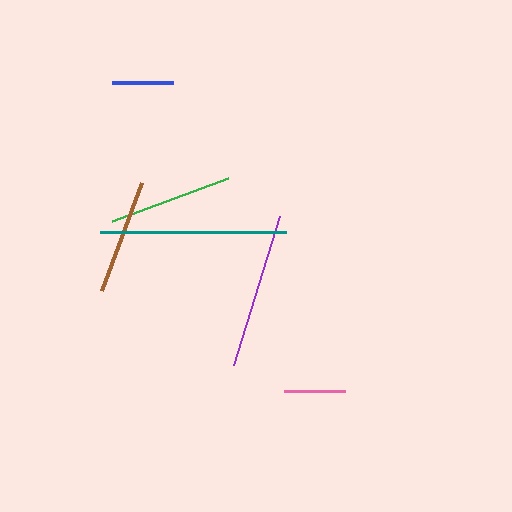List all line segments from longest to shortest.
From longest to shortest: teal, purple, green, brown, pink, blue.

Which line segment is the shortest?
The blue line is the shortest at approximately 61 pixels.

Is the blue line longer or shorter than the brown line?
The brown line is longer than the blue line.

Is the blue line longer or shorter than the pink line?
The pink line is longer than the blue line.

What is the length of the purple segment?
The purple segment is approximately 156 pixels long.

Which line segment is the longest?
The teal line is the longest at approximately 185 pixels.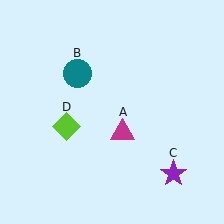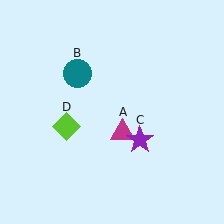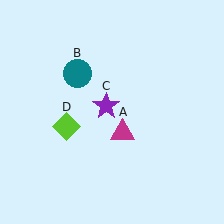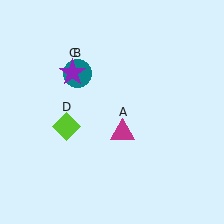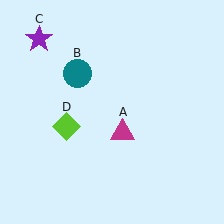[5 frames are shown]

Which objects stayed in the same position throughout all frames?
Magenta triangle (object A) and teal circle (object B) and lime diamond (object D) remained stationary.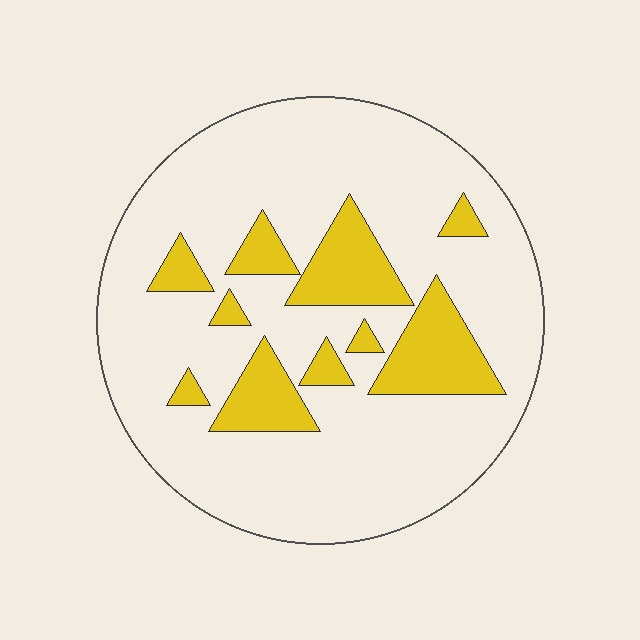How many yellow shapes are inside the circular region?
10.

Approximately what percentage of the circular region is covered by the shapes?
Approximately 20%.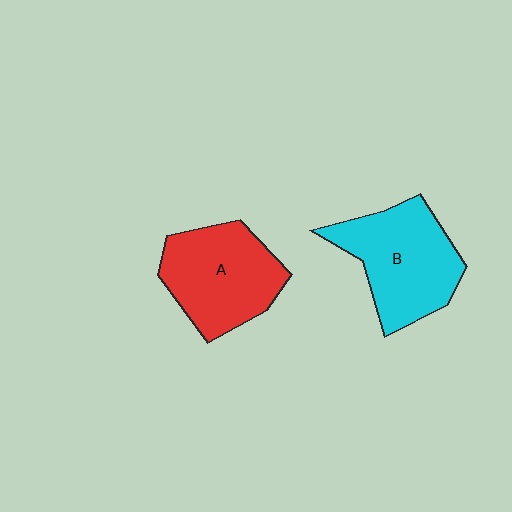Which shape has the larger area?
Shape B (cyan).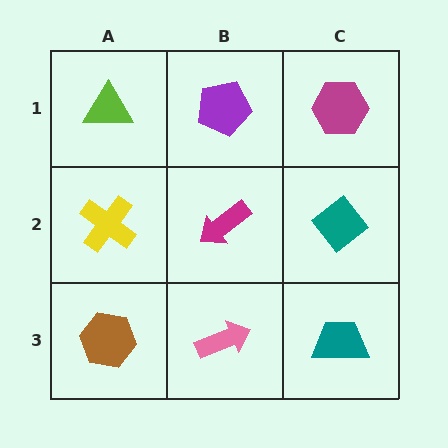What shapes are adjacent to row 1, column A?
A yellow cross (row 2, column A), a purple pentagon (row 1, column B).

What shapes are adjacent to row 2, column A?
A lime triangle (row 1, column A), a brown hexagon (row 3, column A), a magenta arrow (row 2, column B).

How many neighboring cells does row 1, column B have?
3.